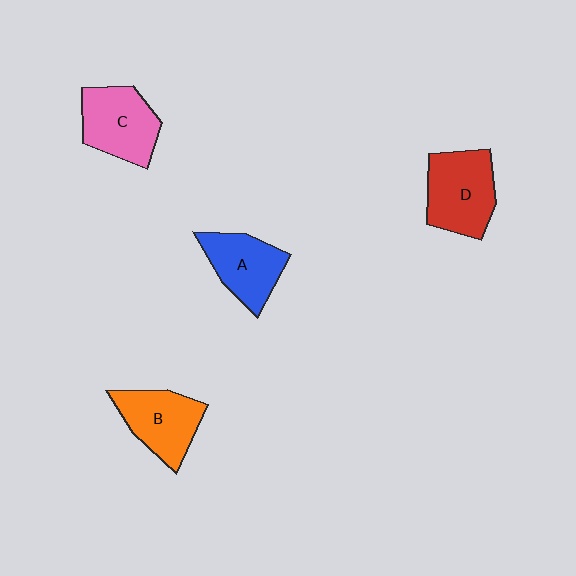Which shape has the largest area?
Shape D (red).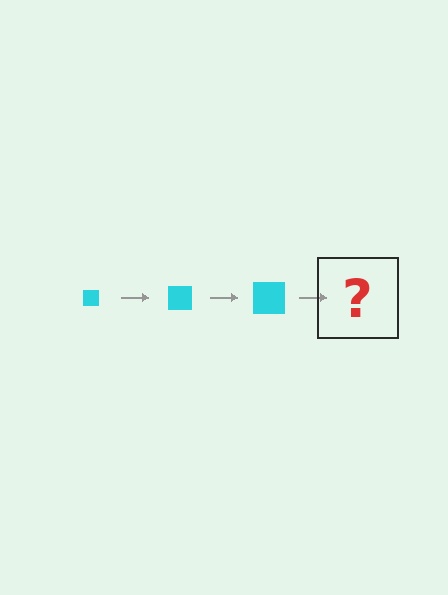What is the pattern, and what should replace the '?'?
The pattern is that the square gets progressively larger each step. The '?' should be a cyan square, larger than the previous one.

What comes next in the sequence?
The next element should be a cyan square, larger than the previous one.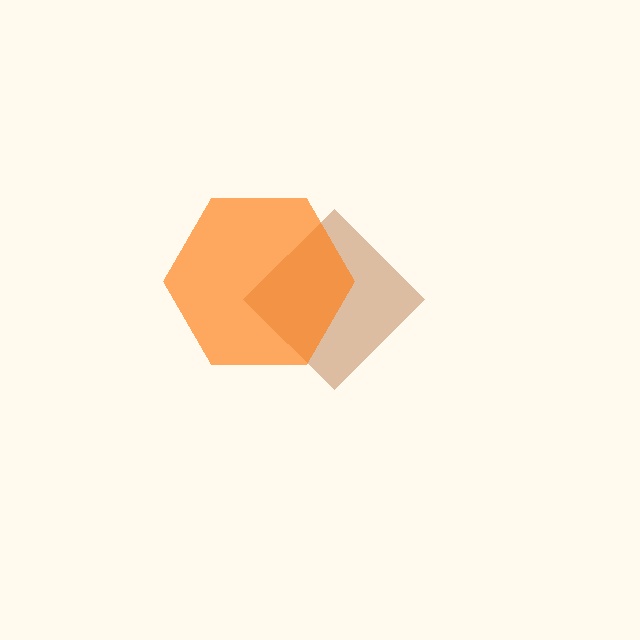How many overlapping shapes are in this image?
There are 2 overlapping shapes in the image.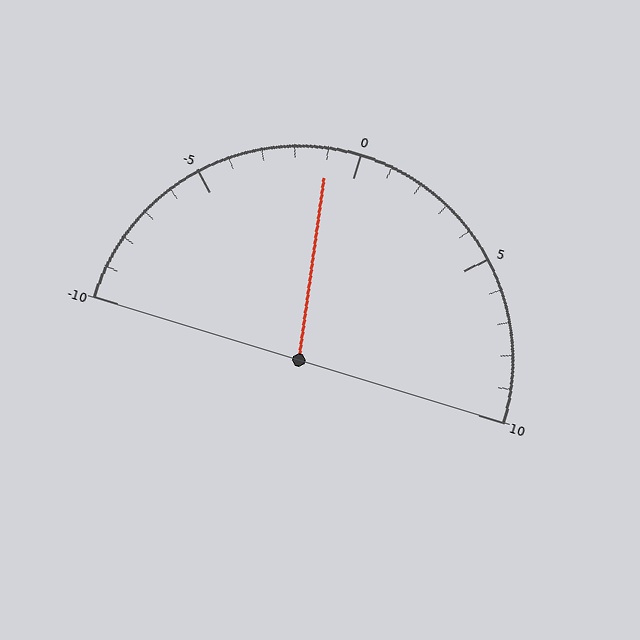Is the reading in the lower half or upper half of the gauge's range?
The reading is in the lower half of the range (-10 to 10).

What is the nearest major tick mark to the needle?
The nearest major tick mark is 0.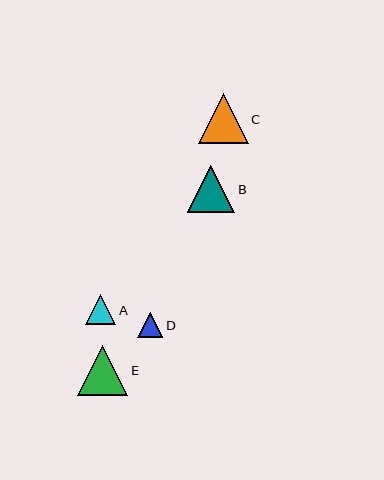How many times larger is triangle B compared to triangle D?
Triangle B is approximately 1.9 times the size of triangle D.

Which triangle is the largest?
Triangle C is the largest with a size of approximately 50 pixels.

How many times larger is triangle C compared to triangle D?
Triangle C is approximately 2.0 times the size of triangle D.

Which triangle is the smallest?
Triangle D is the smallest with a size of approximately 25 pixels.